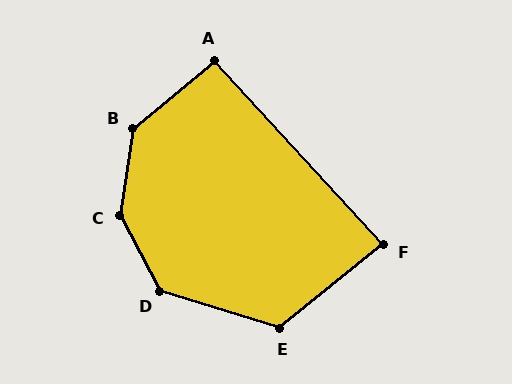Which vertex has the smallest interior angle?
F, at approximately 86 degrees.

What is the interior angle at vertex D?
Approximately 135 degrees (obtuse).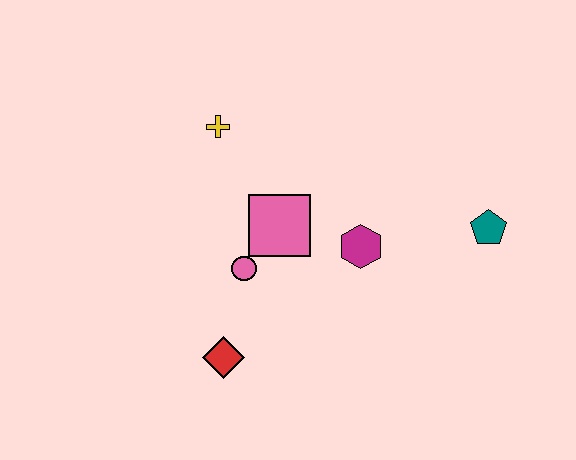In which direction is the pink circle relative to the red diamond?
The pink circle is above the red diamond.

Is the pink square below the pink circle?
No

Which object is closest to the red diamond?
The pink circle is closest to the red diamond.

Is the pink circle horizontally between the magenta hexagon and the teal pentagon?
No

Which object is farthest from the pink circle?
The teal pentagon is farthest from the pink circle.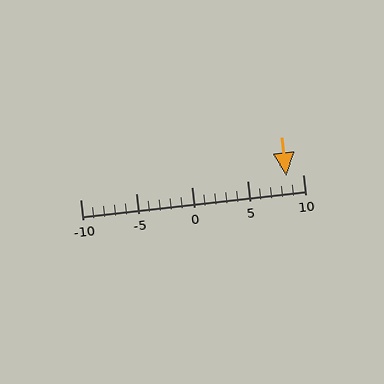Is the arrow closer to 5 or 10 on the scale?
The arrow is closer to 10.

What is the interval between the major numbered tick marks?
The major tick marks are spaced 5 units apart.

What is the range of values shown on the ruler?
The ruler shows values from -10 to 10.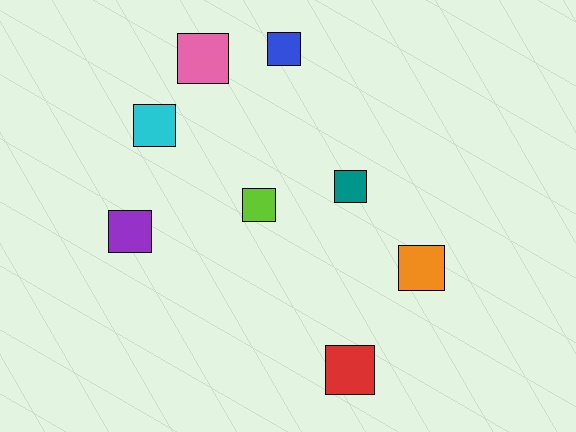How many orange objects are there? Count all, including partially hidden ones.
There is 1 orange object.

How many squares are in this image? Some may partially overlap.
There are 8 squares.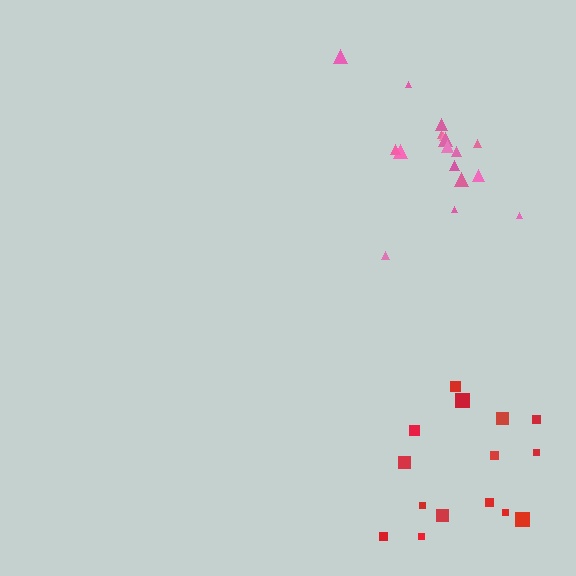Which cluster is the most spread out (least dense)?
Red.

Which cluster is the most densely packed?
Pink.